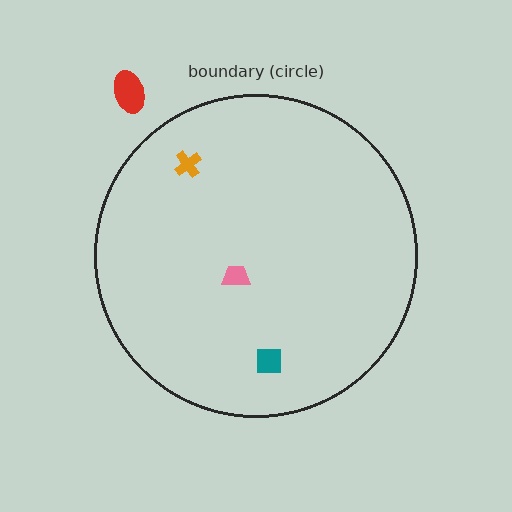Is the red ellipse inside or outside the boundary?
Outside.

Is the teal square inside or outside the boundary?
Inside.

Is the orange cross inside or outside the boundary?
Inside.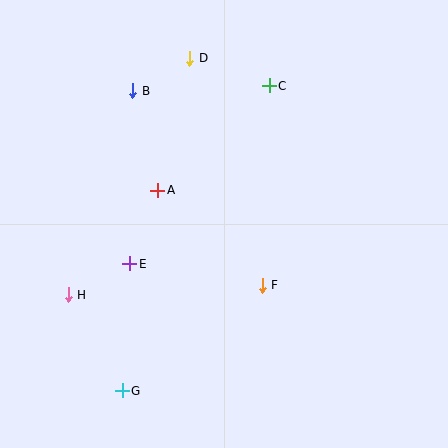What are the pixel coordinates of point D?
Point D is at (190, 58).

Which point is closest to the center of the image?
Point F at (262, 285) is closest to the center.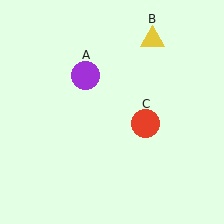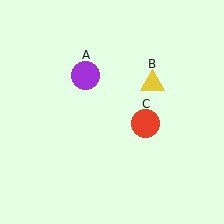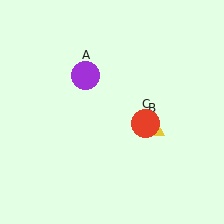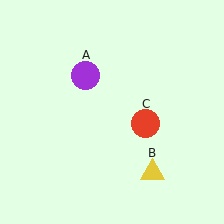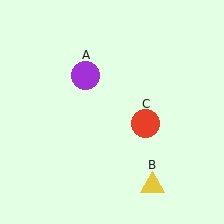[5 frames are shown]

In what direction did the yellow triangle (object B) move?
The yellow triangle (object B) moved down.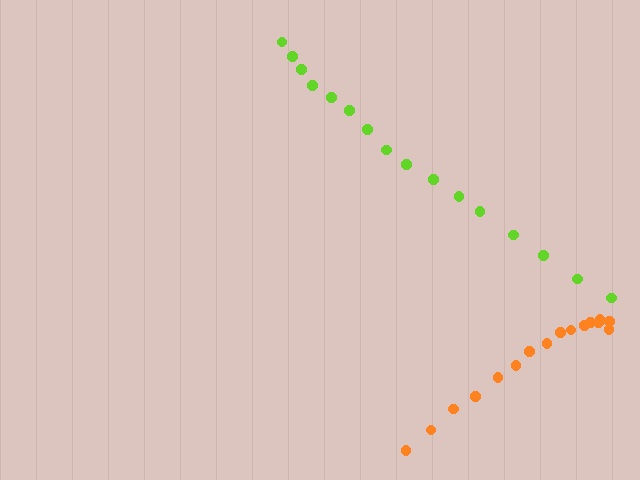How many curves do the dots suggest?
There are 2 distinct paths.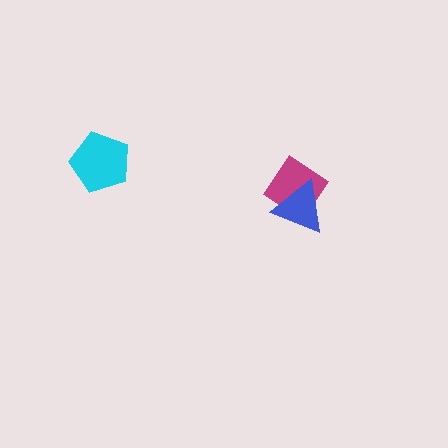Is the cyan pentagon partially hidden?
No, no other shape covers it.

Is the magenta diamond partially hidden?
Yes, it is partially covered by another shape.